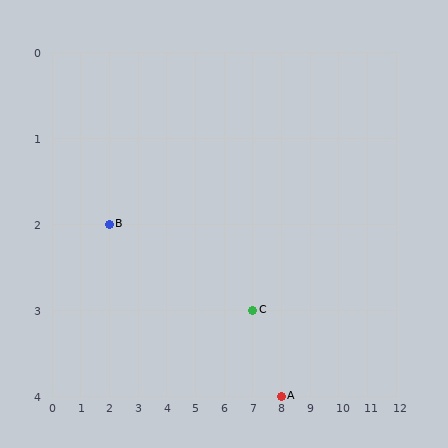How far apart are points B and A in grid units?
Points B and A are 6 columns and 2 rows apart (about 6.3 grid units diagonally).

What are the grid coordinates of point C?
Point C is at grid coordinates (7, 3).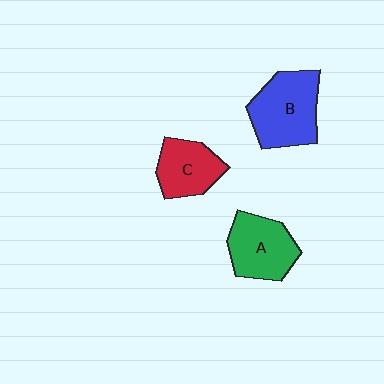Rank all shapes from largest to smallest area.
From largest to smallest: B (blue), A (green), C (red).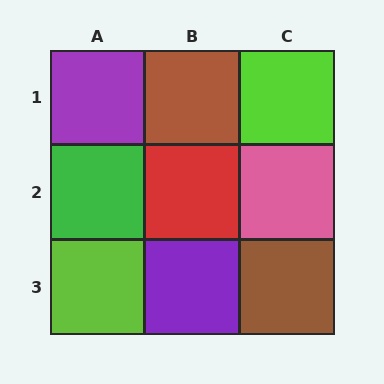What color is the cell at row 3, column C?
Brown.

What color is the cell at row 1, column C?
Lime.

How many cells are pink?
1 cell is pink.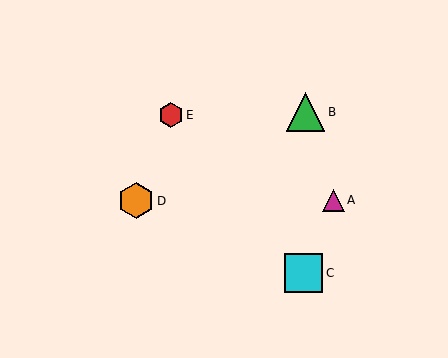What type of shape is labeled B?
Shape B is a green triangle.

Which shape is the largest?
The cyan square (labeled C) is the largest.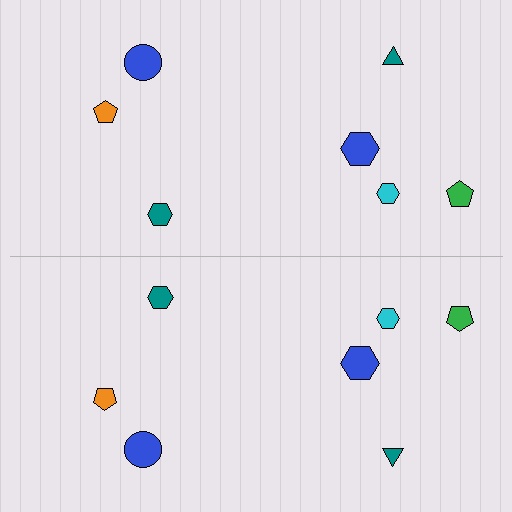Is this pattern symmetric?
Yes, this pattern has bilateral (reflection) symmetry.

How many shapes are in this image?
There are 14 shapes in this image.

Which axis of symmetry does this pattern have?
The pattern has a horizontal axis of symmetry running through the center of the image.